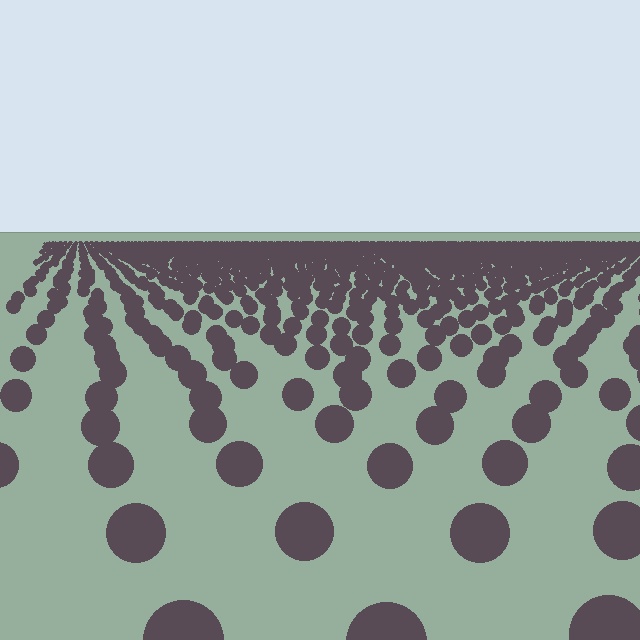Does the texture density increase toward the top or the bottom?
Density increases toward the top.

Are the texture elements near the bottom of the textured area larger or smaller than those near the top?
Larger. Near the bottom, elements are closer to the viewer and appear at a bigger on-screen size.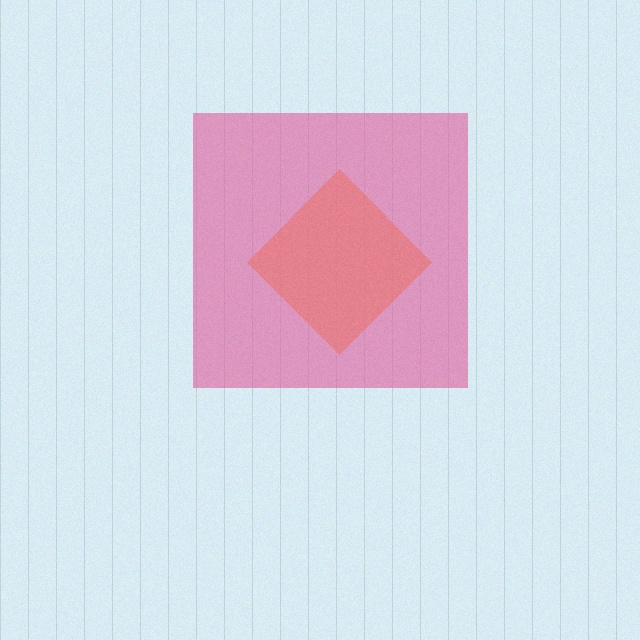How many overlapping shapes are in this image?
There are 2 overlapping shapes in the image.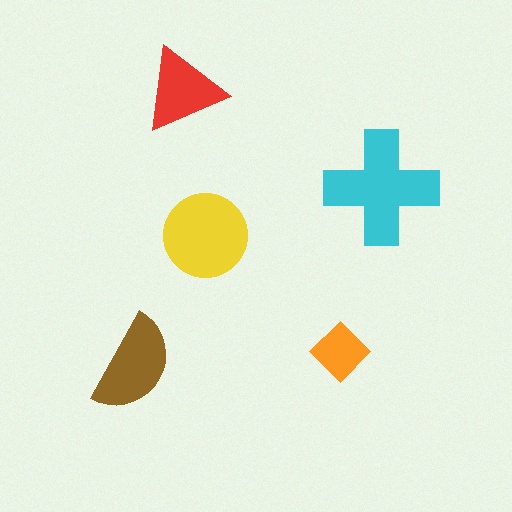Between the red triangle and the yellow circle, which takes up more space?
The yellow circle.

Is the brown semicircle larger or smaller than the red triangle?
Larger.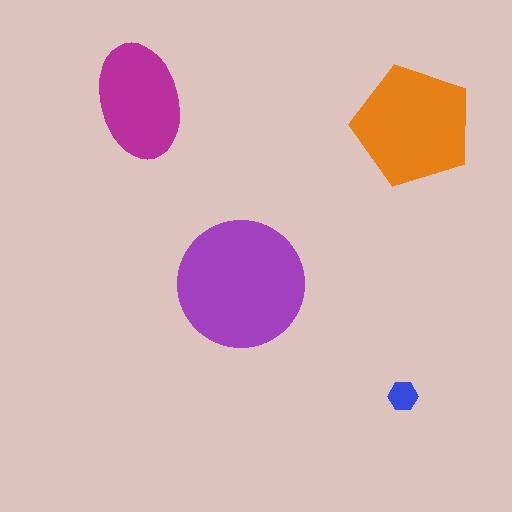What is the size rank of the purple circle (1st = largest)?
1st.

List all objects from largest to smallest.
The purple circle, the orange pentagon, the magenta ellipse, the blue hexagon.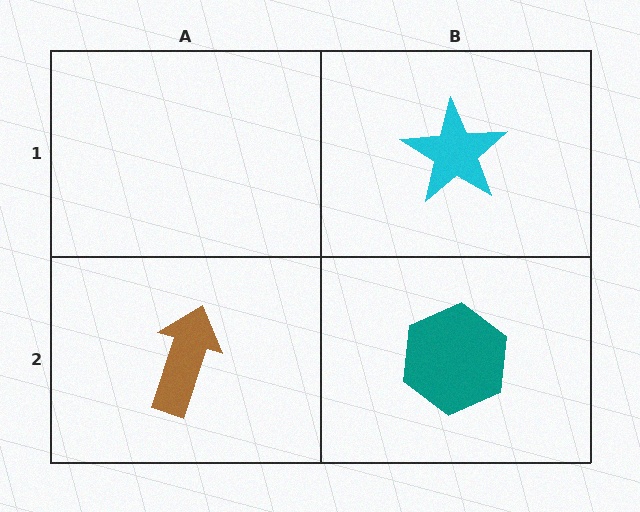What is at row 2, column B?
A teal hexagon.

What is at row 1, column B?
A cyan star.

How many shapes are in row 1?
1 shape.